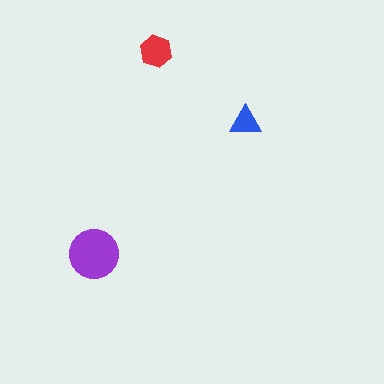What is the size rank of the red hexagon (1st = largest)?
2nd.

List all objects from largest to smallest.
The purple circle, the red hexagon, the blue triangle.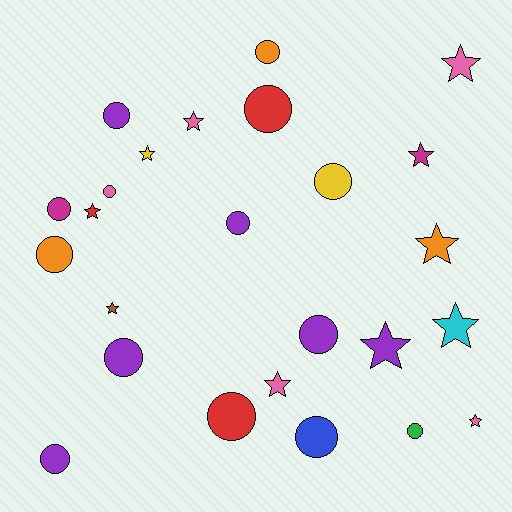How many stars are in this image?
There are 11 stars.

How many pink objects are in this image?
There are 5 pink objects.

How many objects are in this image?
There are 25 objects.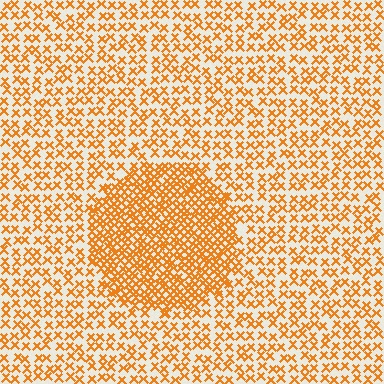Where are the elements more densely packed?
The elements are more densely packed inside the circle boundary.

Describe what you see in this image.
The image contains small orange elements arranged at two different densities. A circle-shaped region is visible where the elements are more densely packed than the surrounding area.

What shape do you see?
I see a circle.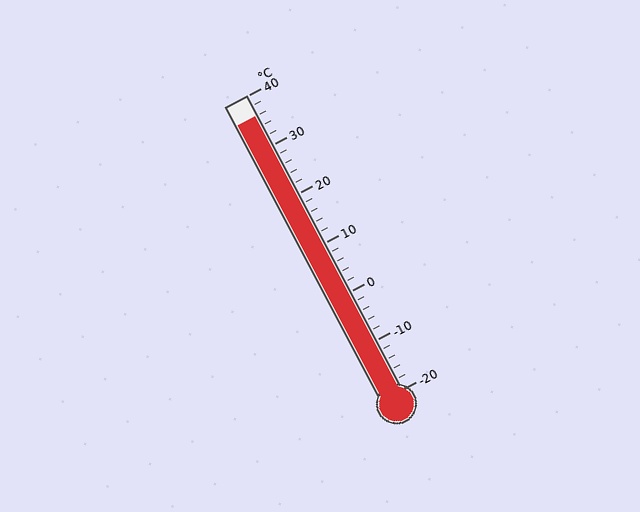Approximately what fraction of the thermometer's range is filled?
The thermometer is filled to approximately 95% of its range.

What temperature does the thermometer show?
The thermometer shows approximately 36°C.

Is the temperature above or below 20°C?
The temperature is above 20°C.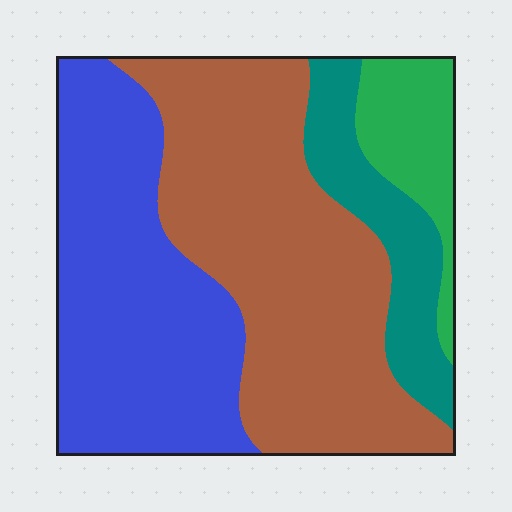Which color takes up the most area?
Brown, at roughly 40%.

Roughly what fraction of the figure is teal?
Teal takes up about one eighth (1/8) of the figure.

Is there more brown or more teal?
Brown.